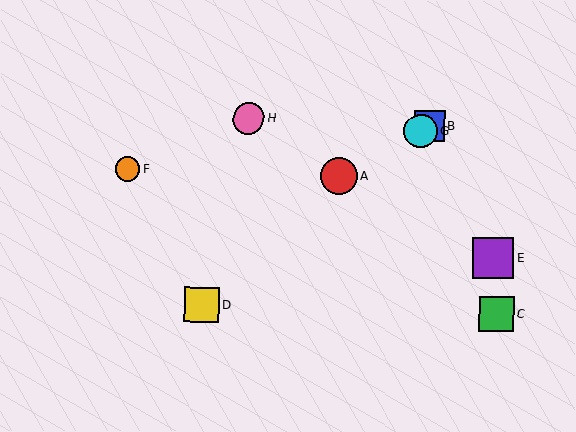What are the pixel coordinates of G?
Object G is at (421, 131).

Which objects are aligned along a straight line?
Objects A, B, G are aligned along a straight line.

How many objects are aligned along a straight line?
3 objects (A, B, G) are aligned along a straight line.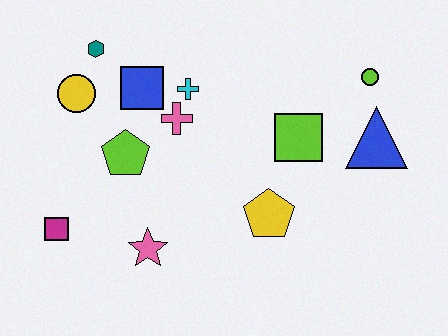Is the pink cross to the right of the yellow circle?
Yes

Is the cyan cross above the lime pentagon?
Yes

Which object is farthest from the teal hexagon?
The blue triangle is farthest from the teal hexagon.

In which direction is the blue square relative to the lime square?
The blue square is to the left of the lime square.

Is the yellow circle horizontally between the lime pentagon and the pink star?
No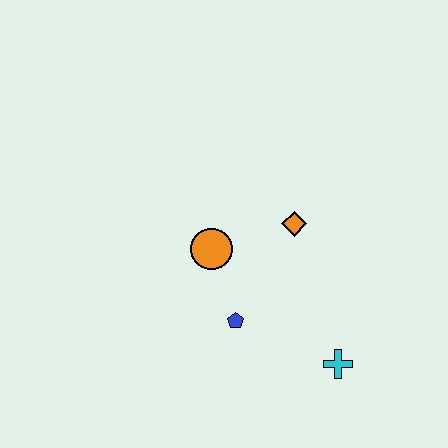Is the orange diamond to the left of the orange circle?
No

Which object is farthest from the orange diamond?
The cyan cross is farthest from the orange diamond.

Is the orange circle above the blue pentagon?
Yes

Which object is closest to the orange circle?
The blue pentagon is closest to the orange circle.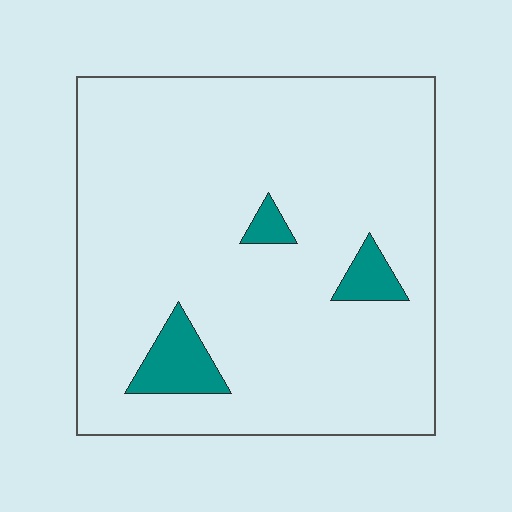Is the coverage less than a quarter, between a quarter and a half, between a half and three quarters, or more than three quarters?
Less than a quarter.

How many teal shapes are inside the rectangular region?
3.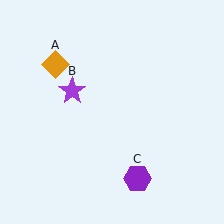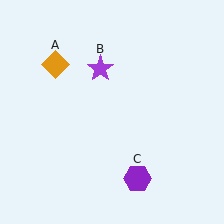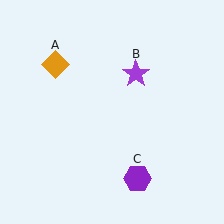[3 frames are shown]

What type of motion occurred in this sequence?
The purple star (object B) rotated clockwise around the center of the scene.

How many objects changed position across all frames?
1 object changed position: purple star (object B).